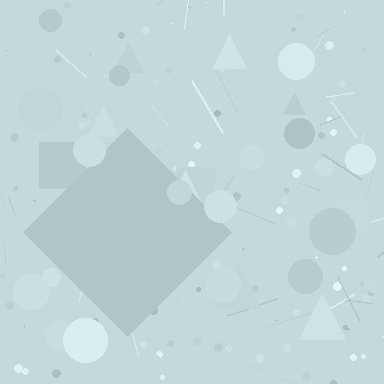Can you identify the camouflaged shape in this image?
The camouflaged shape is a diamond.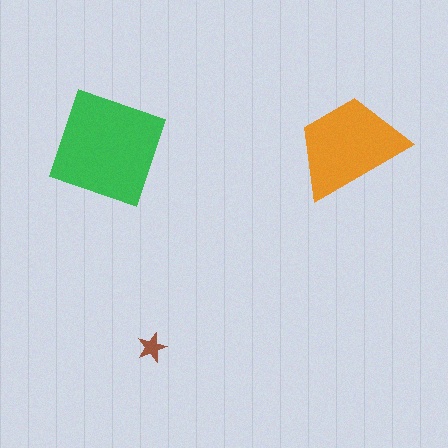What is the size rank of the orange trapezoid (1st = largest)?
2nd.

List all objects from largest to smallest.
The green diamond, the orange trapezoid, the brown star.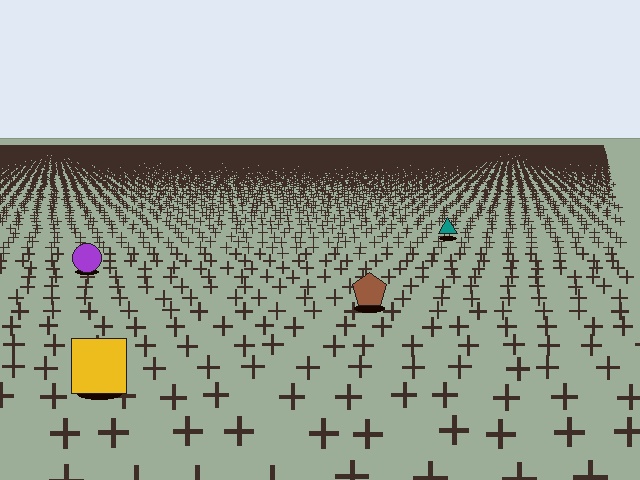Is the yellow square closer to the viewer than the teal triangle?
Yes. The yellow square is closer — you can tell from the texture gradient: the ground texture is coarser near it.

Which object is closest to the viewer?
The yellow square is closest. The texture marks near it are larger and more spread out.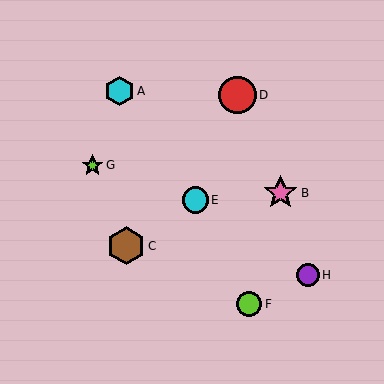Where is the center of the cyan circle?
The center of the cyan circle is at (195, 200).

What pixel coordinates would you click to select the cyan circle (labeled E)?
Click at (195, 200) to select the cyan circle E.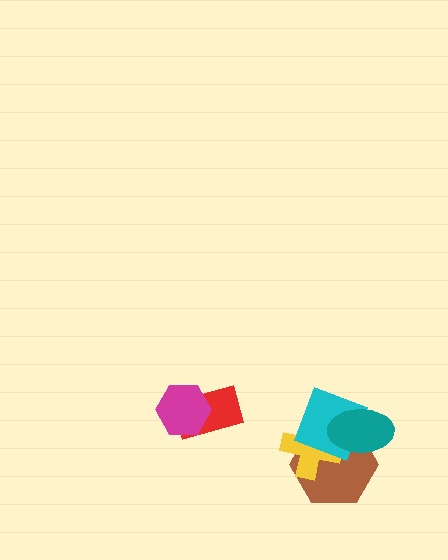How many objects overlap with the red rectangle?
1 object overlaps with the red rectangle.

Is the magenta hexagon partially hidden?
No, no other shape covers it.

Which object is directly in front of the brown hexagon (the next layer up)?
The yellow cross is directly in front of the brown hexagon.